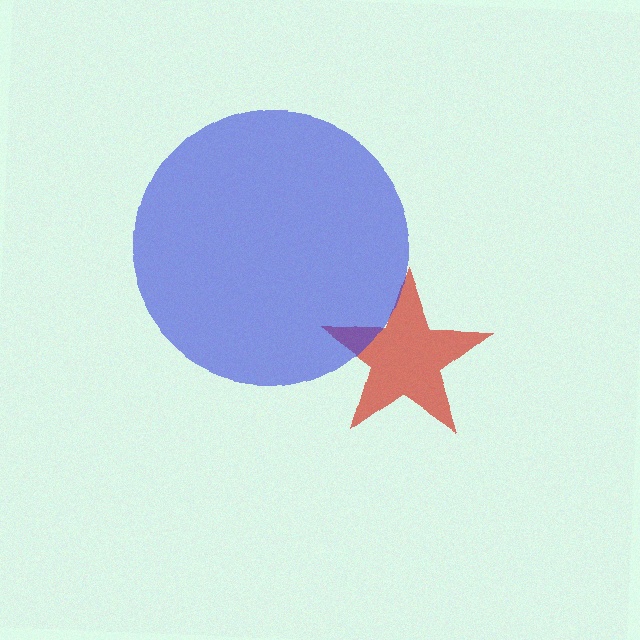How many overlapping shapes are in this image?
There are 2 overlapping shapes in the image.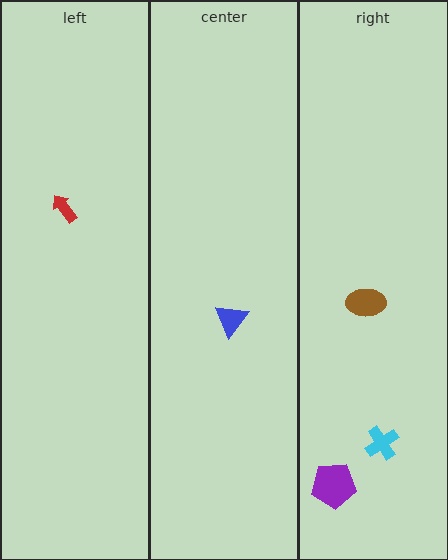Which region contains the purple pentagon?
The right region.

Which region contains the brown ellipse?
The right region.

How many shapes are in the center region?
1.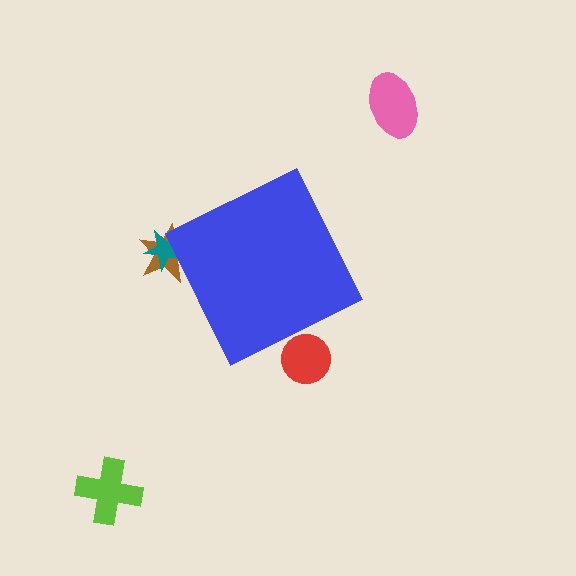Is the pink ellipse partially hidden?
No, the pink ellipse is fully visible.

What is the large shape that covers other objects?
A blue diamond.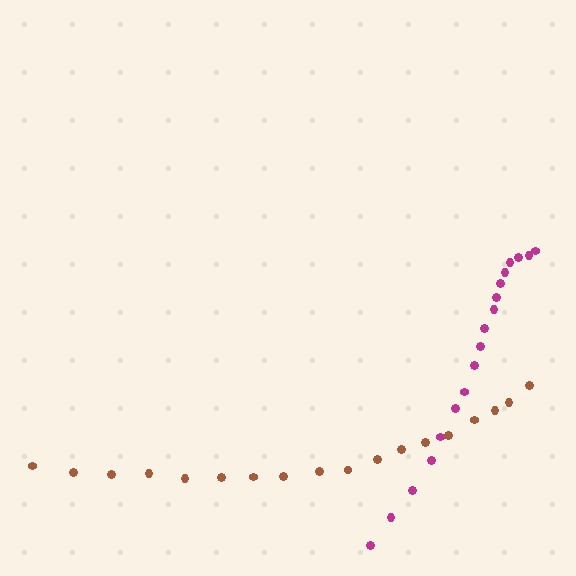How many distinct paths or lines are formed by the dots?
There are 2 distinct paths.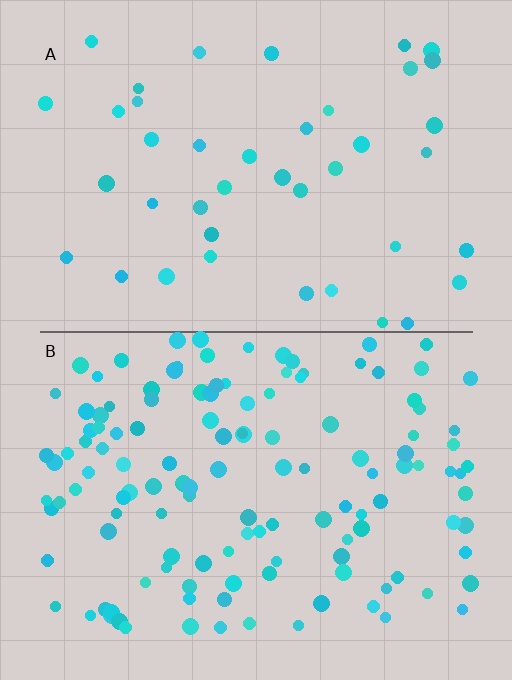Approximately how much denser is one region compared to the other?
Approximately 3.2× — region B over region A.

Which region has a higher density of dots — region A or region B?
B (the bottom).